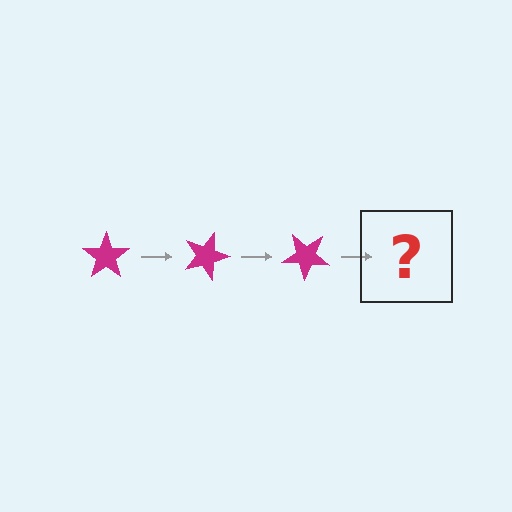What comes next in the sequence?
The next element should be a magenta star rotated 60 degrees.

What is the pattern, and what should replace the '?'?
The pattern is that the star rotates 20 degrees each step. The '?' should be a magenta star rotated 60 degrees.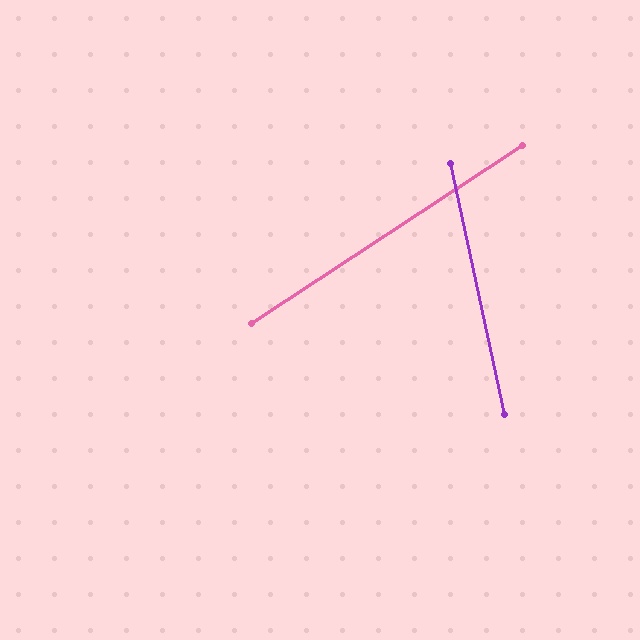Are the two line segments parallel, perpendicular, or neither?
Neither parallel nor perpendicular — they differ by about 69°.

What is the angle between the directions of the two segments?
Approximately 69 degrees.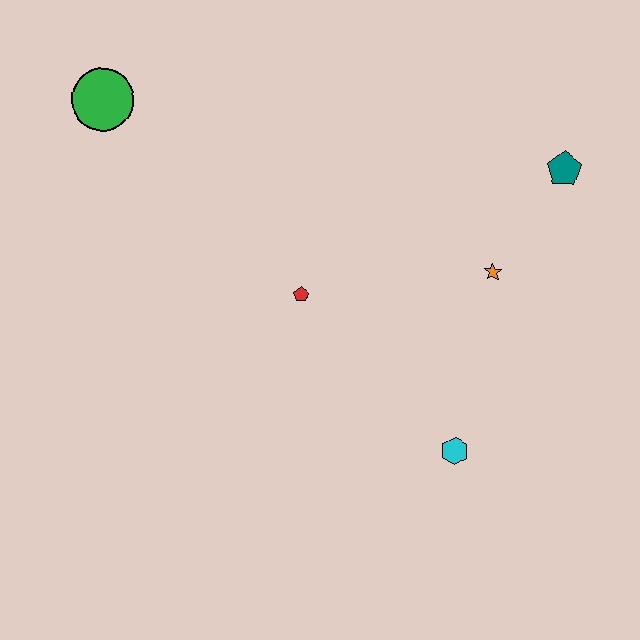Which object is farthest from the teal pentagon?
The green circle is farthest from the teal pentagon.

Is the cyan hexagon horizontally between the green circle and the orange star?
Yes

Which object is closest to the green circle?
The red pentagon is closest to the green circle.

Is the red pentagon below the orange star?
Yes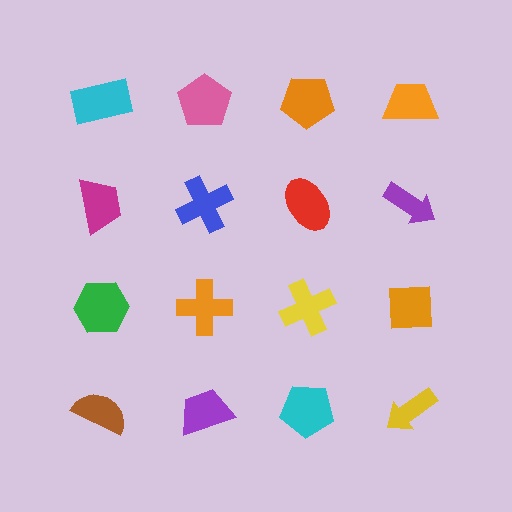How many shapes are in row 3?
4 shapes.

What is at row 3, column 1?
A green hexagon.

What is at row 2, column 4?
A purple arrow.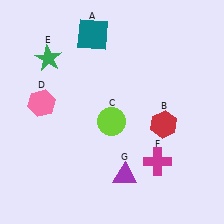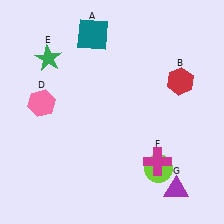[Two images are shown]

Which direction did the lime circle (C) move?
The lime circle (C) moved down.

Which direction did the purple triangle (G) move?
The purple triangle (G) moved right.